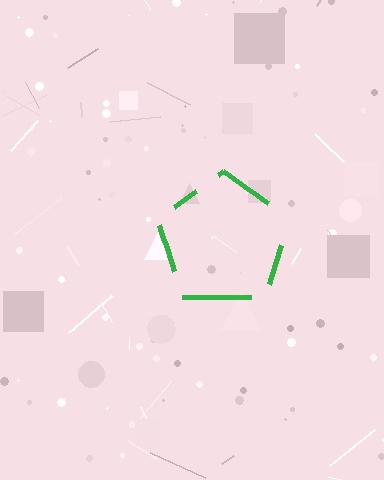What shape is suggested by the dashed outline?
The dashed outline suggests a pentagon.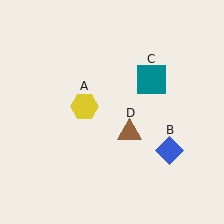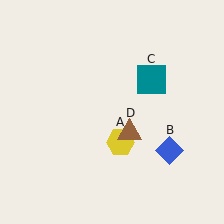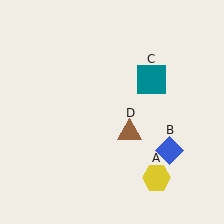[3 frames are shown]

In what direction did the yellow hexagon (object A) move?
The yellow hexagon (object A) moved down and to the right.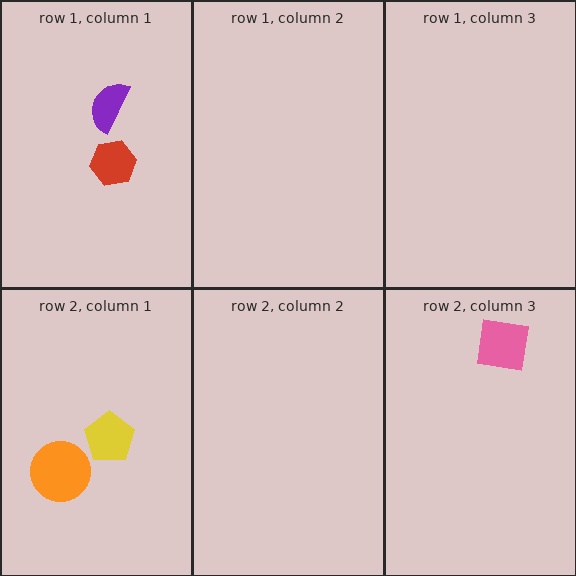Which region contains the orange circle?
The row 2, column 1 region.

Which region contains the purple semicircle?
The row 1, column 1 region.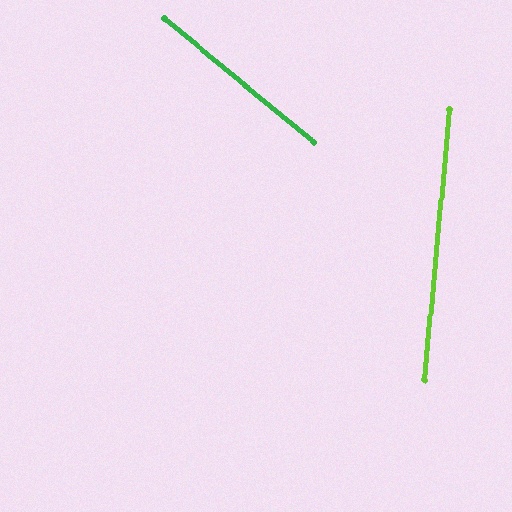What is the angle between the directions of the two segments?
Approximately 56 degrees.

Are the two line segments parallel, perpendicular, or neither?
Neither parallel nor perpendicular — they differ by about 56°.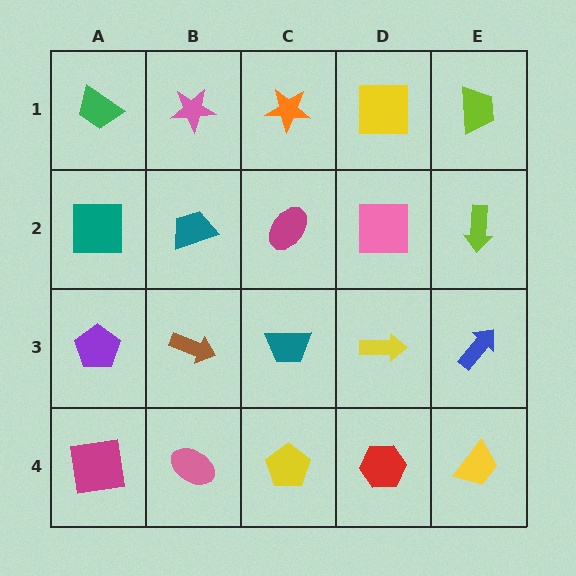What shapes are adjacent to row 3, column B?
A teal trapezoid (row 2, column B), a pink ellipse (row 4, column B), a purple pentagon (row 3, column A), a teal trapezoid (row 3, column C).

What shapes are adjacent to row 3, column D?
A pink square (row 2, column D), a red hexagon (row 4, column D), a teal trapezoid (row 3, column C), a blue arrow (row 3, column E).